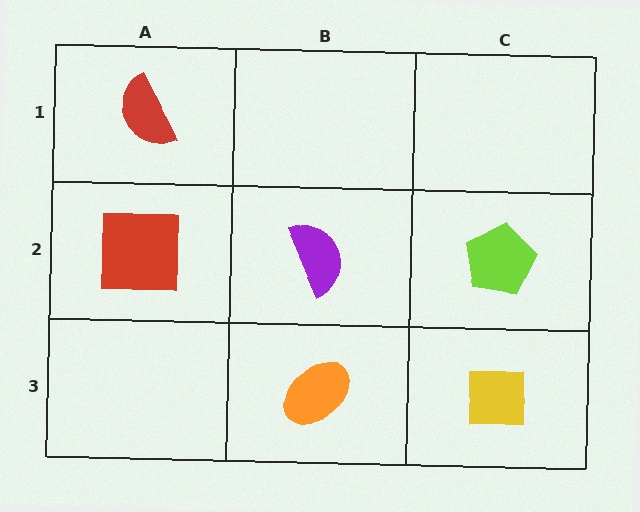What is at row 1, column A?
A red semicircle.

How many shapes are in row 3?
2 shapes.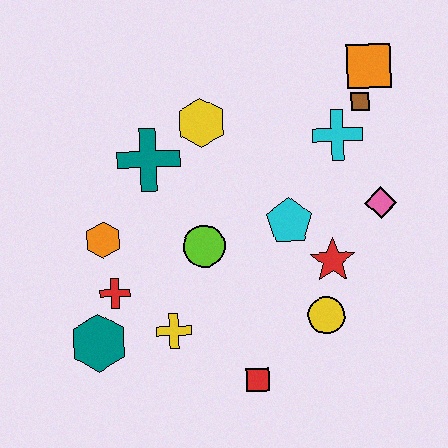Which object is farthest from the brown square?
The teal hexagon is farthest from the brown square.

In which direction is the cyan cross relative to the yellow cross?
The cyan cross is above the yellow cross.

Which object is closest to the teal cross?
The yellow hexagon is closest to the teal cross.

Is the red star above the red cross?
Yes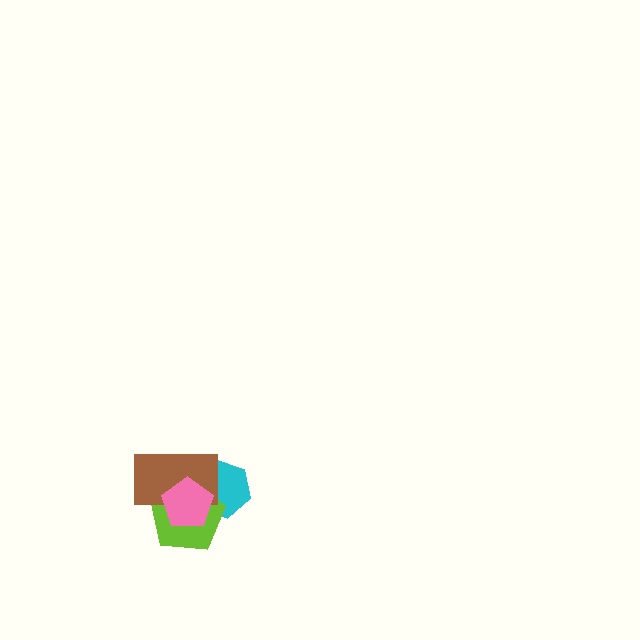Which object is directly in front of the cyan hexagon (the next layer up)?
The lime pentagon is directly in front of the cyan hexagon.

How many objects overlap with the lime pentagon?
3 objects overlap with the lime pentagon.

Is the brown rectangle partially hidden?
Yes, it is partially covered by another shape.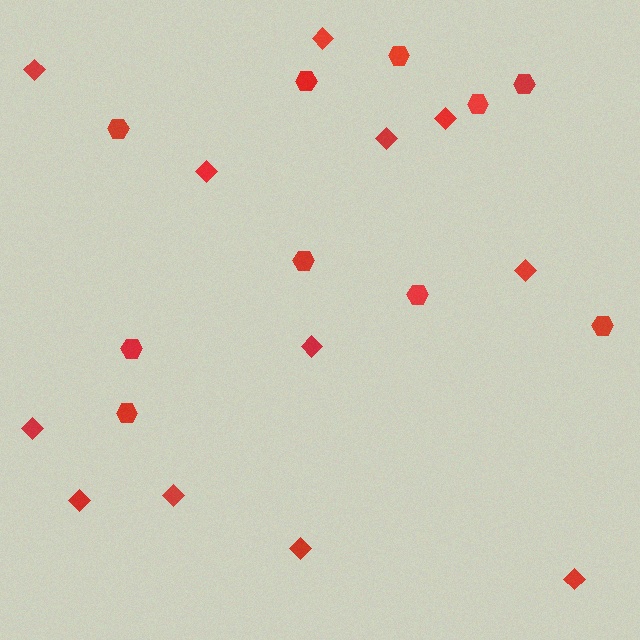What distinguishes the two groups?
There are 2 groups: one group of diamonds (12) and one group of hexagons (10).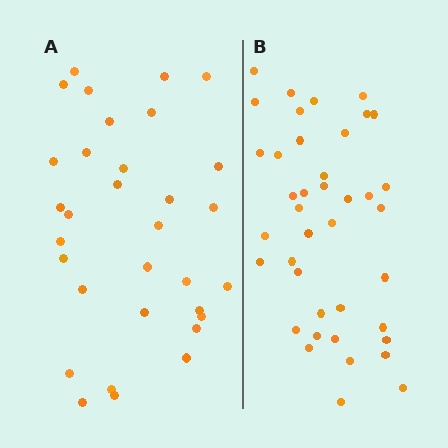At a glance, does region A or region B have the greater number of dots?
Region B (the right region) has more dots.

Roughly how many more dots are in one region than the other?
Region B has roughly 8 or so more dots than region A.